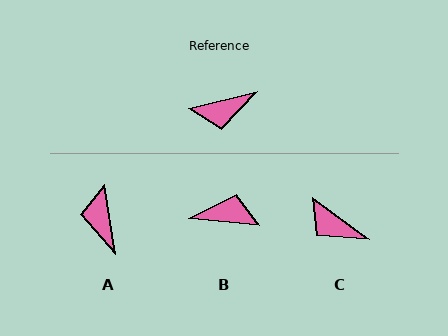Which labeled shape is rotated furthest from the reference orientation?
B, about 160 degrees away.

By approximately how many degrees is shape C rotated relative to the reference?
Approximately 50 degrees clockwise.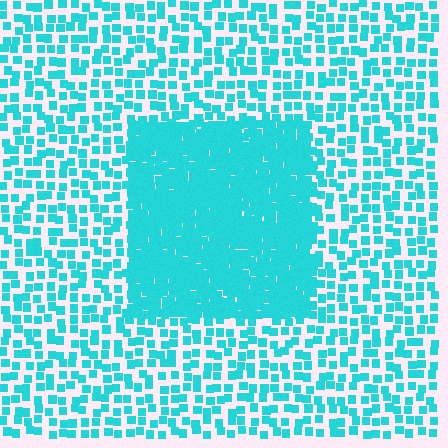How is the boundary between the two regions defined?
The boundary is defined by a change in element density (approximately 2.8x ratio). All elements are the same color, size, and shape.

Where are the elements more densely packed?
The elements are more densely packed inside the rectangle boundary.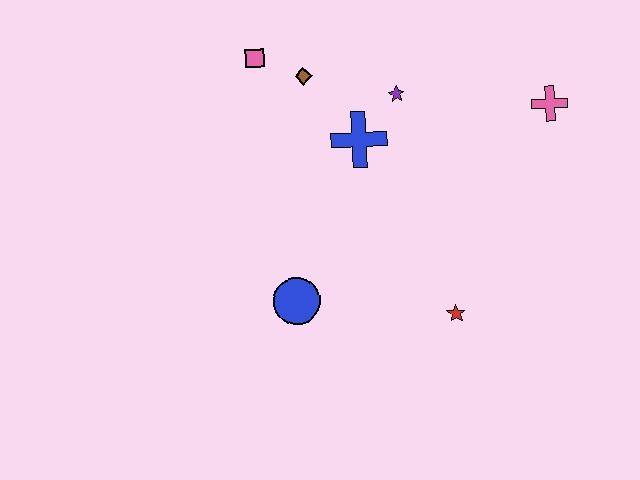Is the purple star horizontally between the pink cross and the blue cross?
Yes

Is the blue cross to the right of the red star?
No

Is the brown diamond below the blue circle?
No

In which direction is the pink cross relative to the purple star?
The pink cross is to the right of the purple star.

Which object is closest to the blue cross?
The purple star is closest to the blue cross.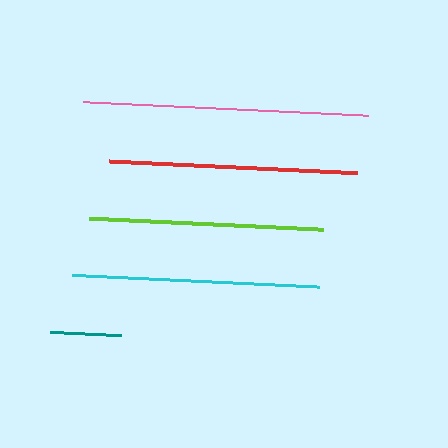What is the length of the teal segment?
The teal segment is approximately 71 pixels long.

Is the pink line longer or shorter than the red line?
The pink line is longer than the red line.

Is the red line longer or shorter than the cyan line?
The red line is longer than the cyan line.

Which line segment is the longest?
The pink line is the longest at approximately 286 pixels.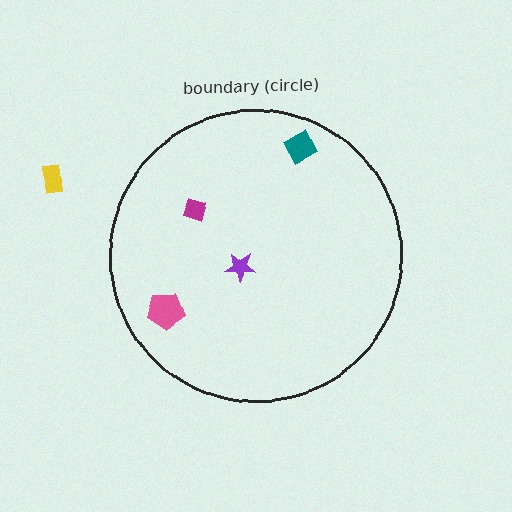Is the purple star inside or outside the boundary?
Inside.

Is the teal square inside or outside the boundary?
Inside.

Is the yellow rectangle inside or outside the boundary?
Outside.